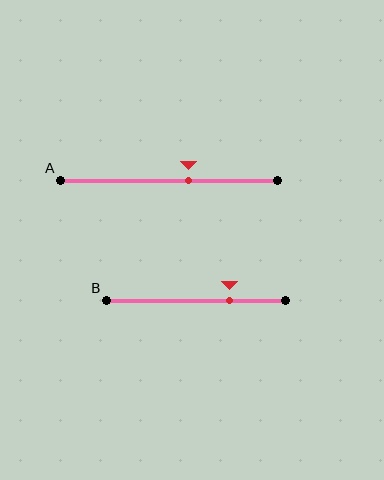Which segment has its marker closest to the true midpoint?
Segment A has its marker closest to the true midpoint.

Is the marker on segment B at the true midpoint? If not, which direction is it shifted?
No, the marker on segment B is shifted to the right by about 18% of the segment length.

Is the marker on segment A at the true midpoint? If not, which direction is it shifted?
No, the marker on segment A is shifted to the right by about 9% of the segment length.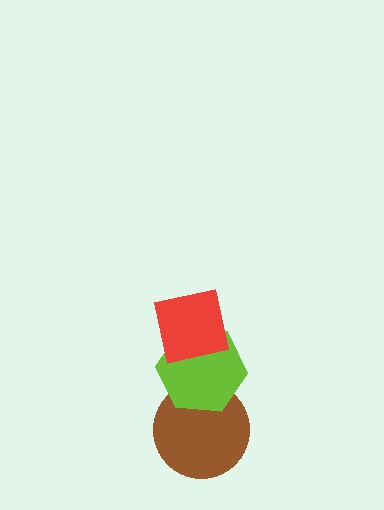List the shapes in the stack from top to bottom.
From top to bottom: the red square, the lime hexagon, the brown circle.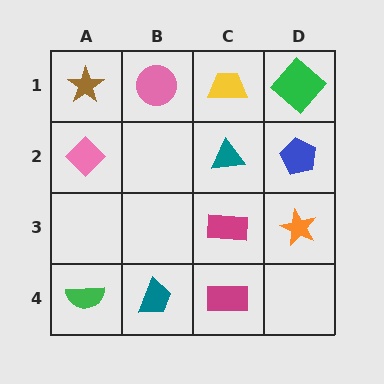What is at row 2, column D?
A blue pentagon.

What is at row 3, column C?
A magenta rectangle.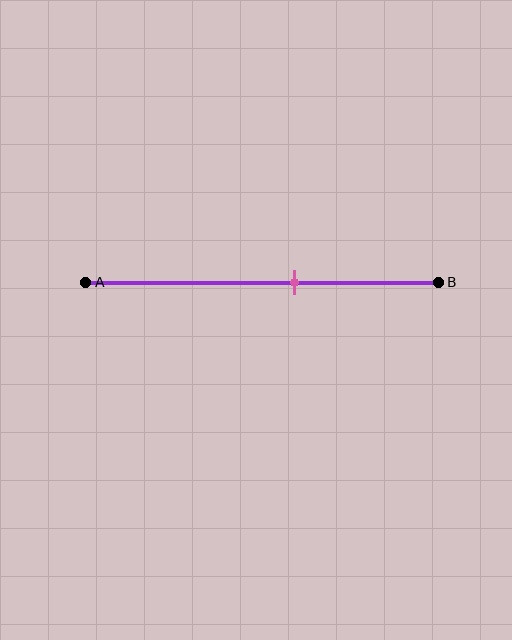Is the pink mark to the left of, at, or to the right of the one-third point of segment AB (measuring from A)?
The pink mark is to the right of the one-third point of segment AB.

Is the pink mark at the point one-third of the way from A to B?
No, the mark is at about 60% from A, not at the 33% one-third point.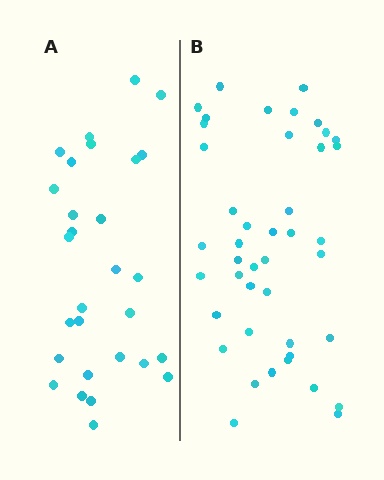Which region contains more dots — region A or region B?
Region B (the right region) has more dots.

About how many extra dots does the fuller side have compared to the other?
Region B has approximately 15 more dots than region A.